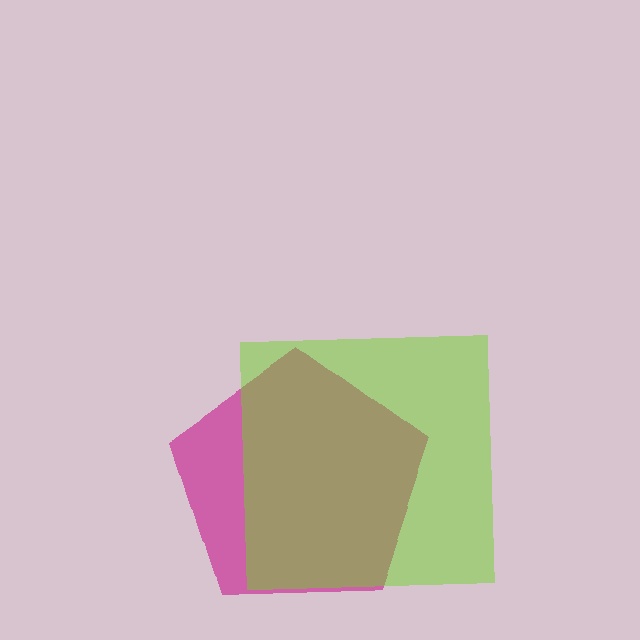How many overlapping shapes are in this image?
There are 2 overlapping shapes in the image.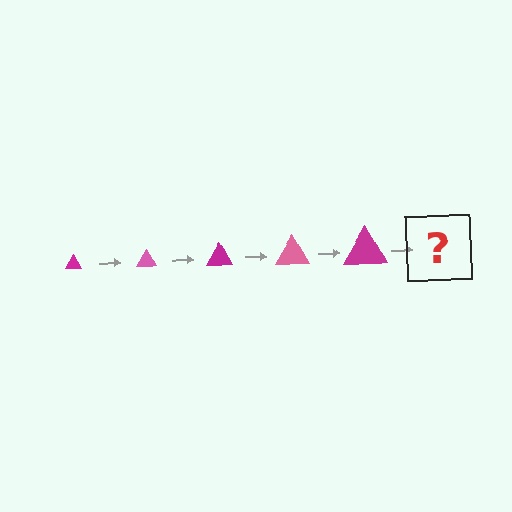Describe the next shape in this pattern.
It should be a pink triangle, larger than the previous one.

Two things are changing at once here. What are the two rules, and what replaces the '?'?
The two rules are that the triangle grows larger each step and the color cycles through magenta and pink. The '?' should be a pink triangle, larger than the previous one.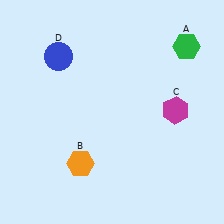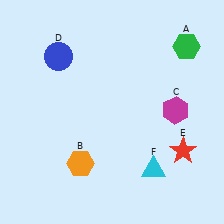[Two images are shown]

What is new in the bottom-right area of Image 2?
A cyan triangle (F) was added in the bottom-right area of Image 2.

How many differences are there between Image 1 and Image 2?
There are 2 differences between the two images.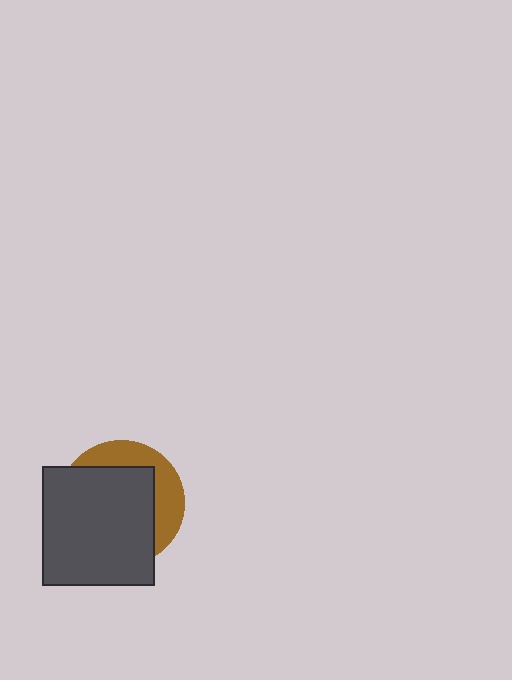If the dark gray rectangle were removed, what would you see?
You would see the complete brown circle.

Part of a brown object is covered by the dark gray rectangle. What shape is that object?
It is a circle.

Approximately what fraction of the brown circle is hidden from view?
Roughly 69% of the brown circle is hidden behind the dark gray rectangle.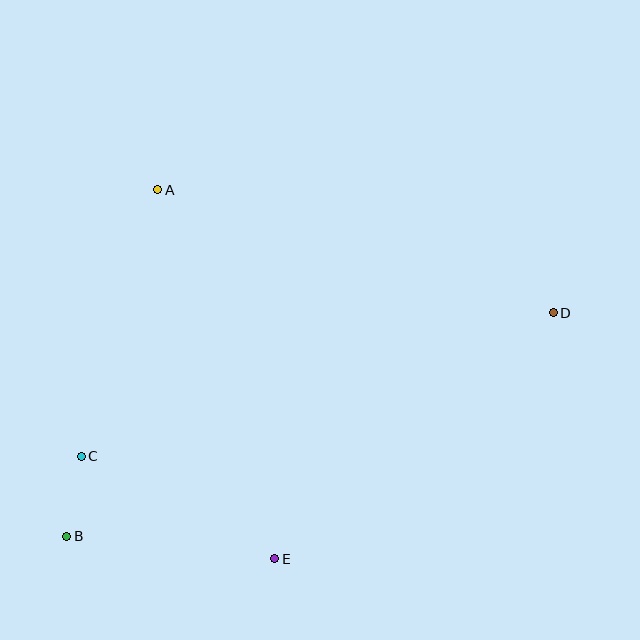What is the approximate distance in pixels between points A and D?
The distance between A and D is approximately 414 pixels.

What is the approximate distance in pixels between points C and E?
The distance between C and E is approximately 219 pixels.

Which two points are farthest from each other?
Points B and D are farthest from each other.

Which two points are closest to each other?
Points B and C are closest to each other.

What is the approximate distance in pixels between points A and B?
The distance between A and B is approximately 358 pixels.